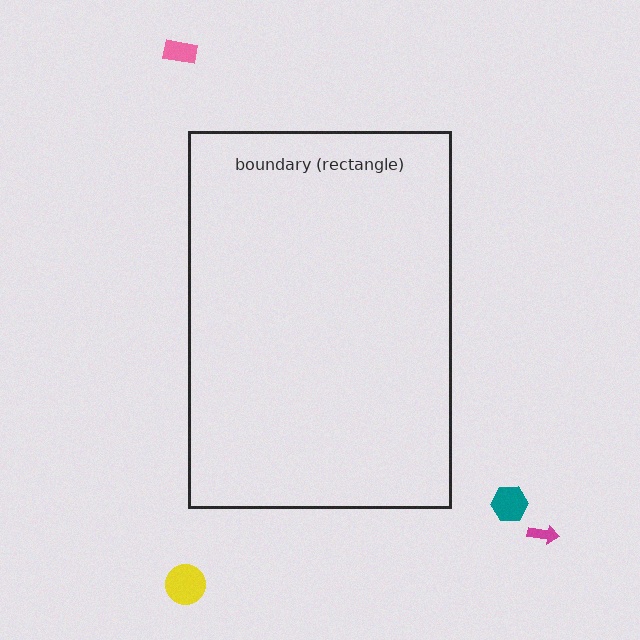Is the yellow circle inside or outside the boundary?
Outside.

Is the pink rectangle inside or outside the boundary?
Outside.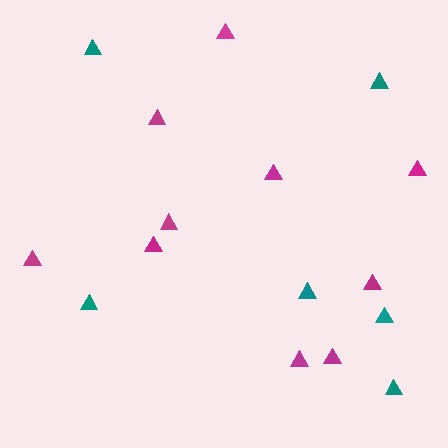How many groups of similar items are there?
There are 2 groups: one group of teal triangles (6) and one group of magenta triangles (10).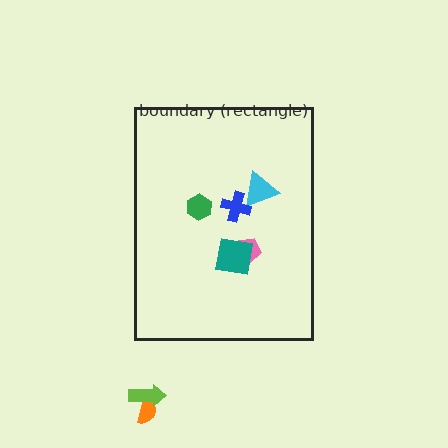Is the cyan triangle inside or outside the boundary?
Inside.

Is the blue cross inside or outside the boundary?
Inside.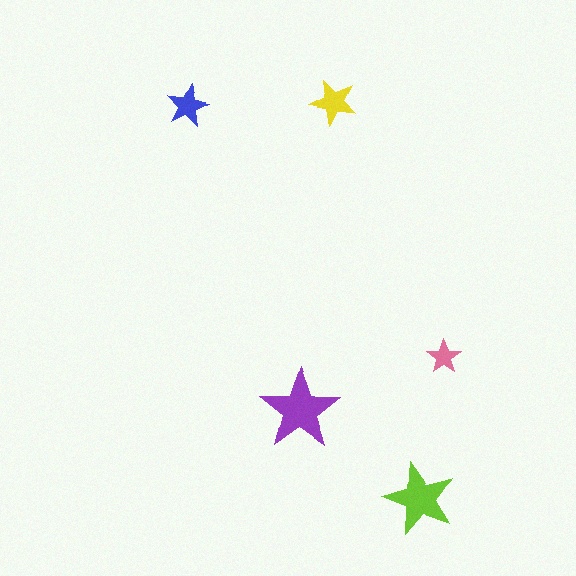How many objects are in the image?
There are 5 objects in the image.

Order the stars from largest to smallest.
the purple one, the lime one, the yellow one, the blue one, the pink one.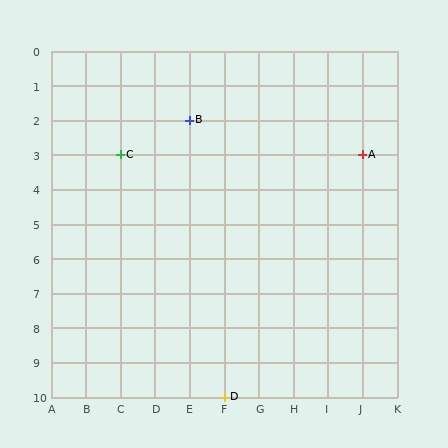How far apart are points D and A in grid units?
Points D and A are 4 columns and 7 rows apart (about 8.1 grid units diagonally).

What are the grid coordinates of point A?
Point A is at grid coordinates (J, 3).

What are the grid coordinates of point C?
Point C is at grid coordinates (C, 3).